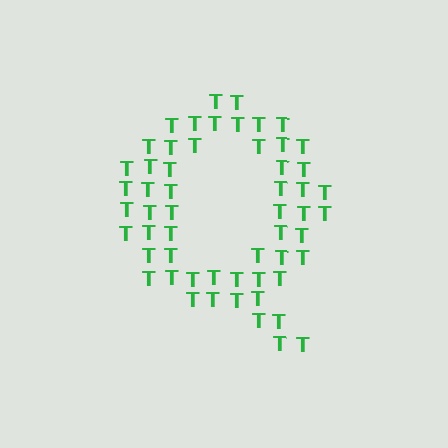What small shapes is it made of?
It is made of small letter T's.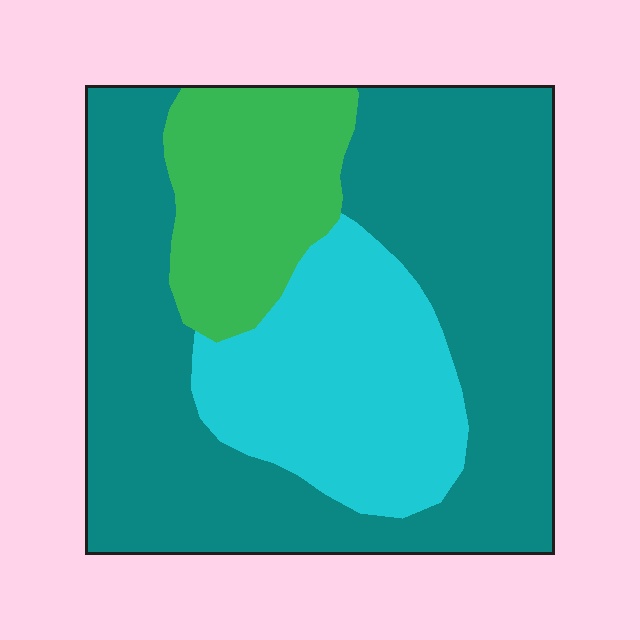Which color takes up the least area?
Green, at roughly 15%.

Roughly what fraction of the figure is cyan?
Cyan takes up between a sixth and a third of the figure.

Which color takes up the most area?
Teal, at roughly 60%.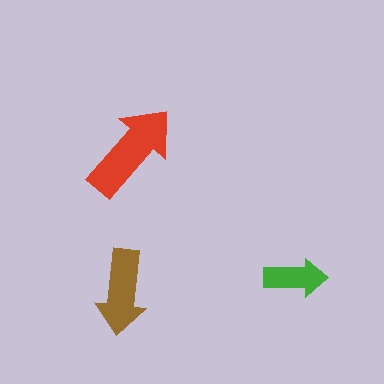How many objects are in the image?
There are 3 objects in the image.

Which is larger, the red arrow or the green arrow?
The red one.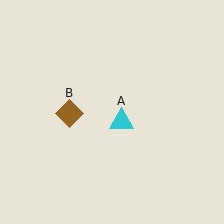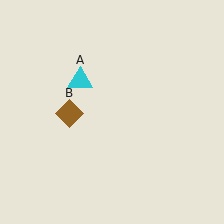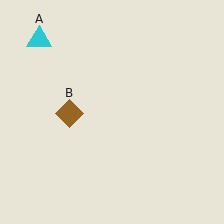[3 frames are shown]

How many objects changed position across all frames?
1 object changed position: cyan triangle (object A).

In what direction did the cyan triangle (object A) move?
The cyan triangle (object A) moved up and to the left.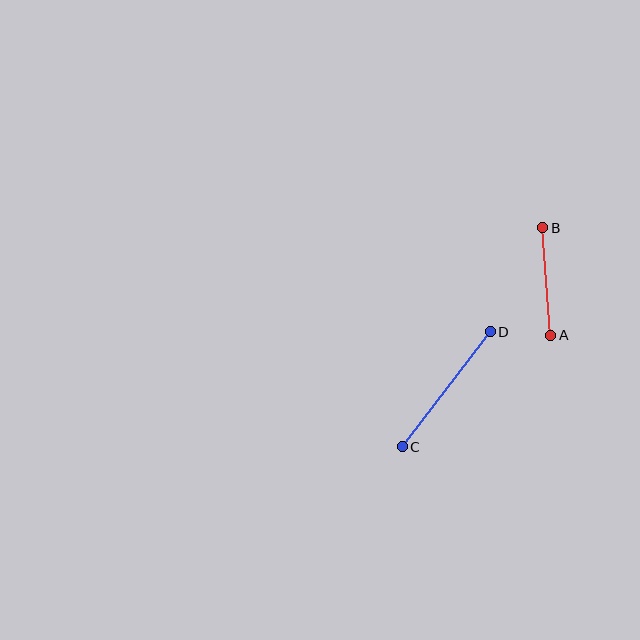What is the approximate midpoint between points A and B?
The midpoint is at approximately (547, 282) pixels.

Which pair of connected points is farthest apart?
Points C and D are farthest apart.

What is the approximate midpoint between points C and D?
The midpoint is at approximately (446, 389) pixels.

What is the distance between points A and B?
The distance is approximately 108 pixels.